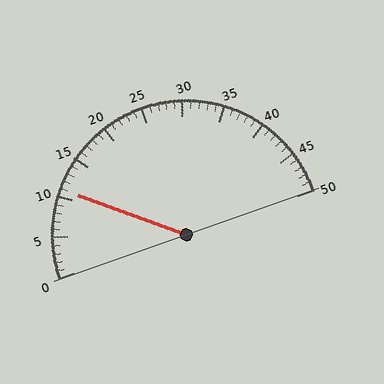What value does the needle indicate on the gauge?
The needle indicates approximately 11.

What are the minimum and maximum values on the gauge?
The gauge ranges from 0 to 50.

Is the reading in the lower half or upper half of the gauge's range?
The reading is in the lower half of the range (0 to 50).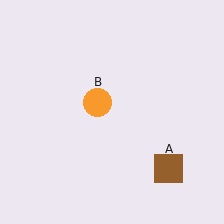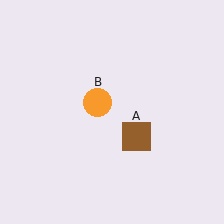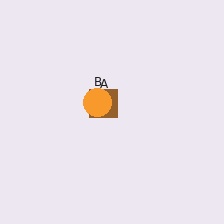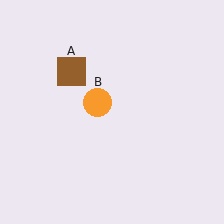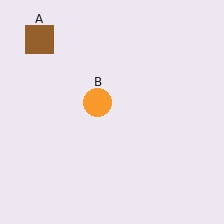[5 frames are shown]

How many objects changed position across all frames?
1 object changed position: brown square (object A).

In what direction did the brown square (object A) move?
The brown square (object A) moved up and to the left.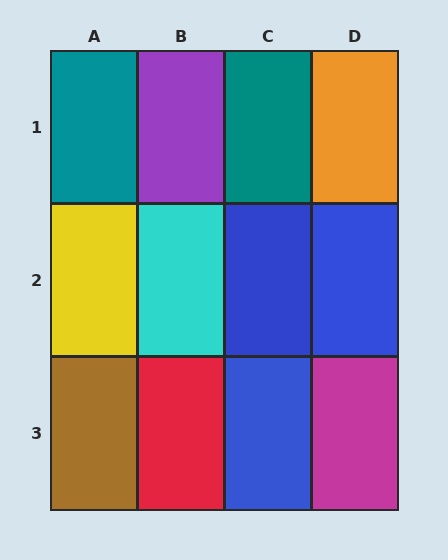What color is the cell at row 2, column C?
Blue.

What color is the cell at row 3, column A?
Brown.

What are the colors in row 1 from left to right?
Teal, purple, teal, orange.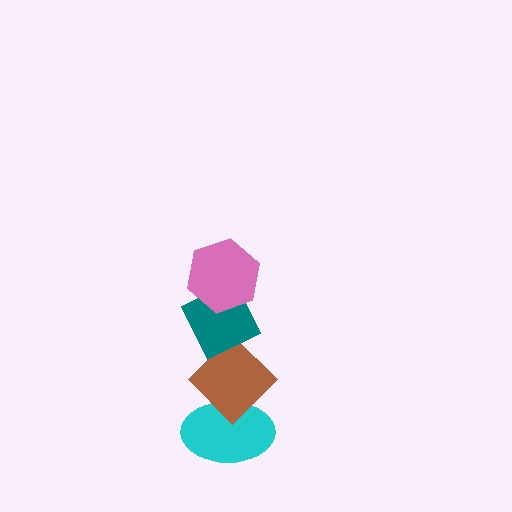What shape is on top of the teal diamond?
The pink hexagon is on top of the teal diamond.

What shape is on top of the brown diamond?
The teal diamond is on top of the brown diamond.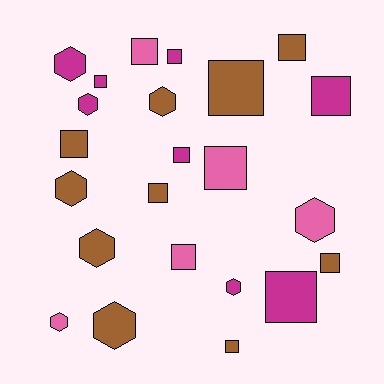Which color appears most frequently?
Brown, with 10 objects.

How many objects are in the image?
There are 23 objects.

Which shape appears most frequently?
Square, with 14 objects.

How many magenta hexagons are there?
There are 3 magenta hexagons.